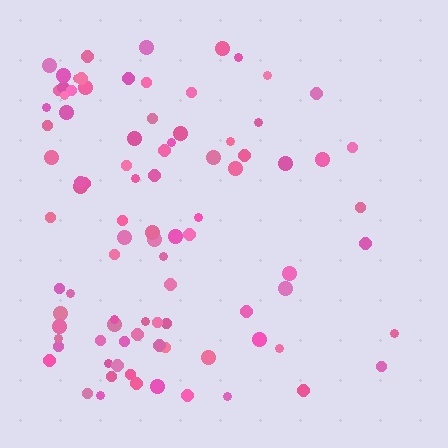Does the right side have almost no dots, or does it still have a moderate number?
Still a moderate number, just noticeably fewer than the left.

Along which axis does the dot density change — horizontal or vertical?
Horizontal.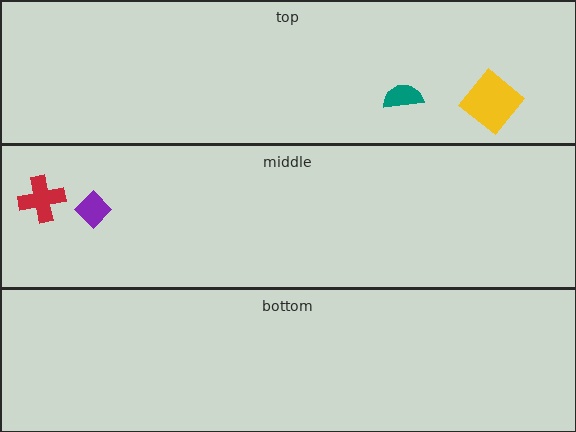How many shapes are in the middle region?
2.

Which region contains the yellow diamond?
The top region.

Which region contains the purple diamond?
The middle region.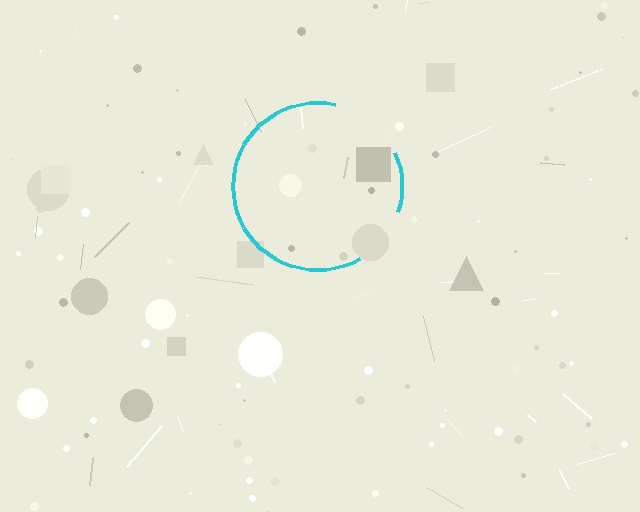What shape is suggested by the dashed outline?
The dashed outline suggests a circle.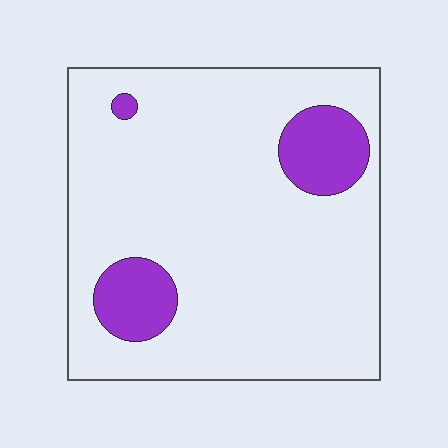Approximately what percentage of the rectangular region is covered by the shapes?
Approximately 15%.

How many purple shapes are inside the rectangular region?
3.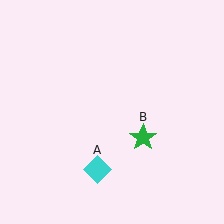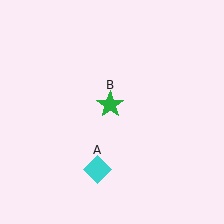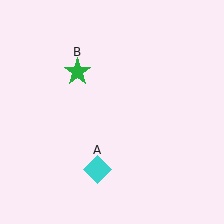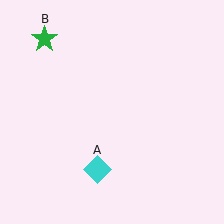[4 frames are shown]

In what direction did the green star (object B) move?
The green star (object B) moved up and to the left.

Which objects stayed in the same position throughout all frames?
Cyan diamond (object A) remained stationary.